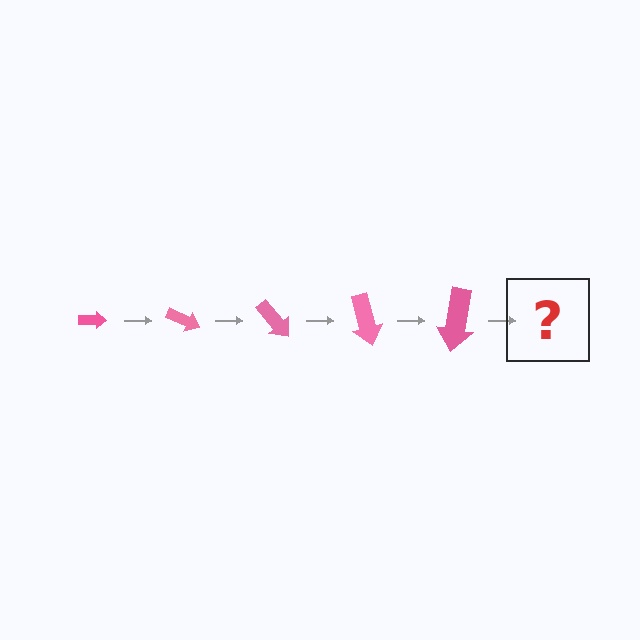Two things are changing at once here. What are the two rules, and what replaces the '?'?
The two rules are that the arrow grows larger each step and it rotates 25 degrees each step. The '?' should be an arrow, larger than the previous one and rotated 125 degrees from the start.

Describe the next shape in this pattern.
It should be an arrow, larger than the previous one and rotated 125 degrees from the start.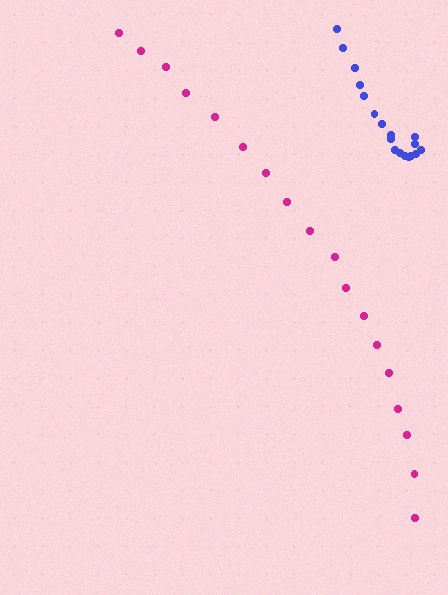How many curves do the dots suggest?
There are 2 distinct paths.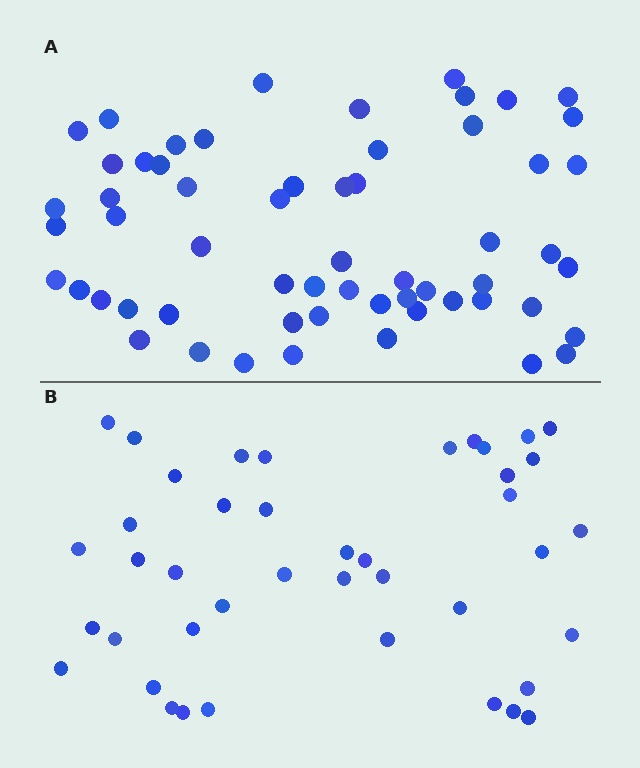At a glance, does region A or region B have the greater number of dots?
Region A (the top region) has more dots.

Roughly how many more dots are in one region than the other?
Region A has approximately 15 more dots than region B.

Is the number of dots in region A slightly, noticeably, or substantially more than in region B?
Region A has noticeably more, but not dramatically so. The ratio is roughly 1.4 to 1.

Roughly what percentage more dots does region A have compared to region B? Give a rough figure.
About 40% more.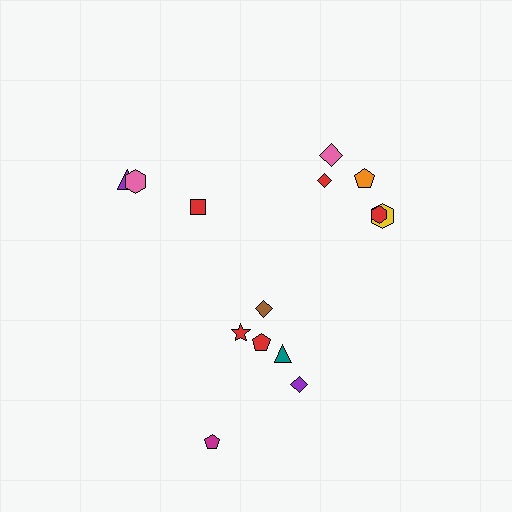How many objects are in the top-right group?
There are 5 objects.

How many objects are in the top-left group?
There are 3 objects.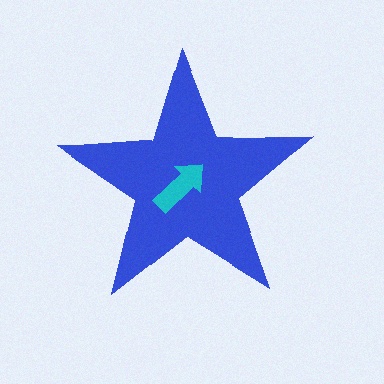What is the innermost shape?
The cyan arrow.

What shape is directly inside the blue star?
The cyan arrow.